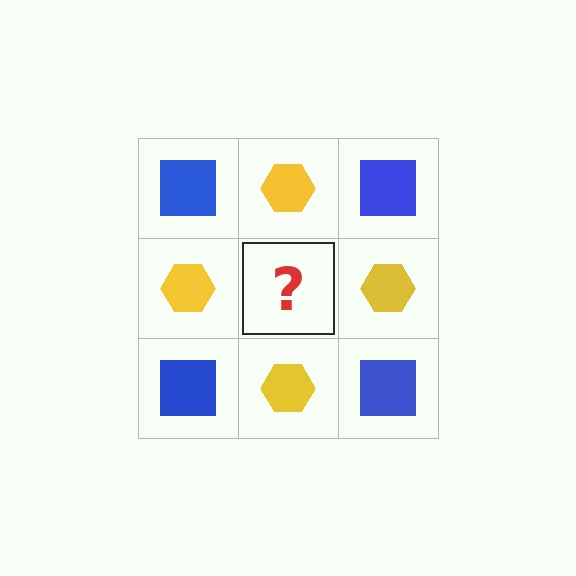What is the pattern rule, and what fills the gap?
The rule is that it alternates blue square and yellow hexagon in a checkerboard pattern. The gap should be filled with a blue square.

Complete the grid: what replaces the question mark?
The question mark should be replaced with a blue square.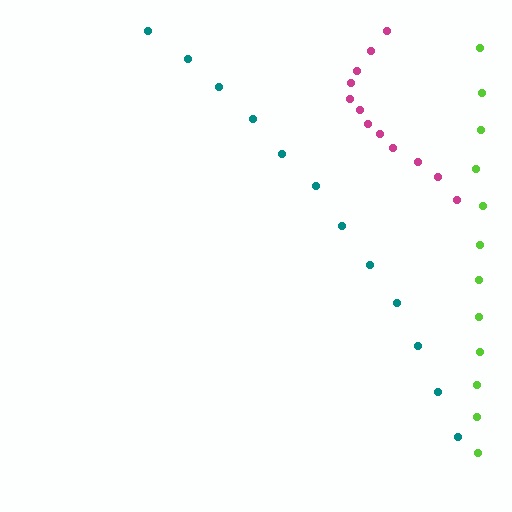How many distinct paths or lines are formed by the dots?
There are 3 distinct paths.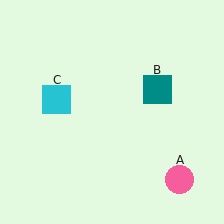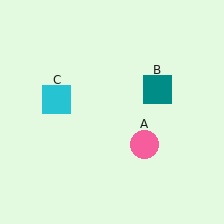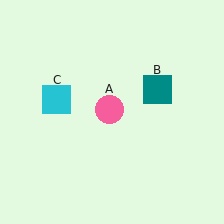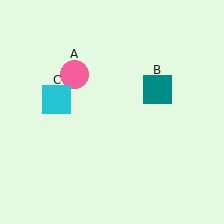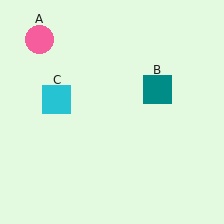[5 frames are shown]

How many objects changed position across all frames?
1 object changed position: pink circle (object A).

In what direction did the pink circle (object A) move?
The pink circle (object A) moved up and to the left.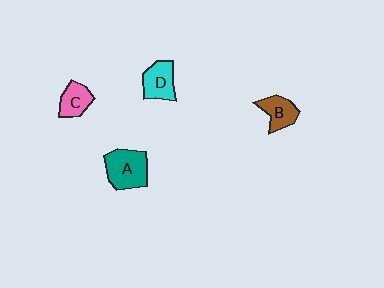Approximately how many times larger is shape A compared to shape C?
Approximately 1.7 times.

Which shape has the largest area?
Shape A (teal).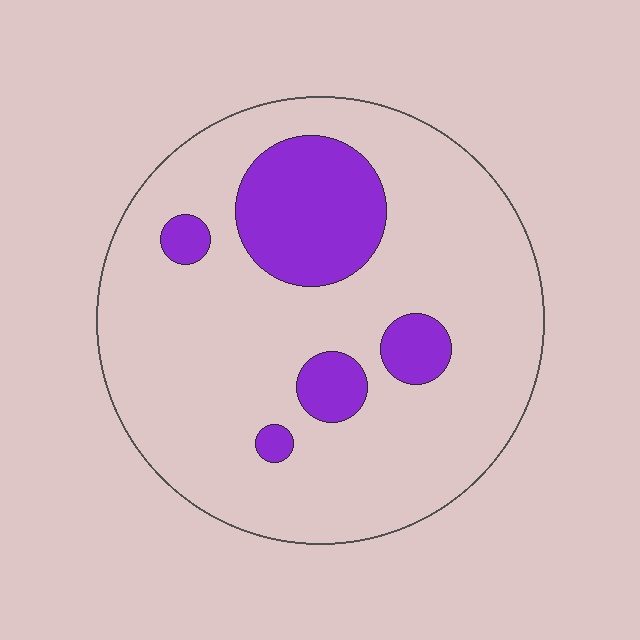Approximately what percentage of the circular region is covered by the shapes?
Approximately 20%.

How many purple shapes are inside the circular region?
5.